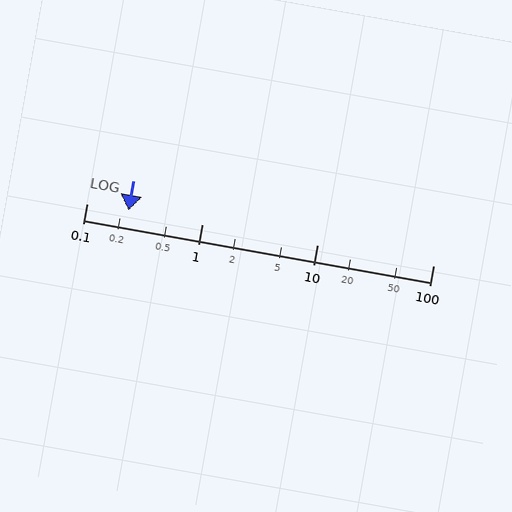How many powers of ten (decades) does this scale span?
The scale spans 3 decades, from 0.1 to 100.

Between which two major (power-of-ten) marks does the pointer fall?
The pointer is between 0.1 and 1.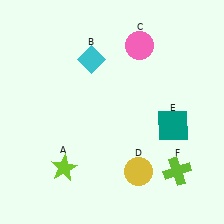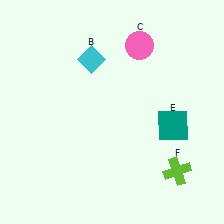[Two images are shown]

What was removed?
The lime star (A), the yellow circle (D) were removed in Image 2.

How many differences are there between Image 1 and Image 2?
There are 2 differences between the two images.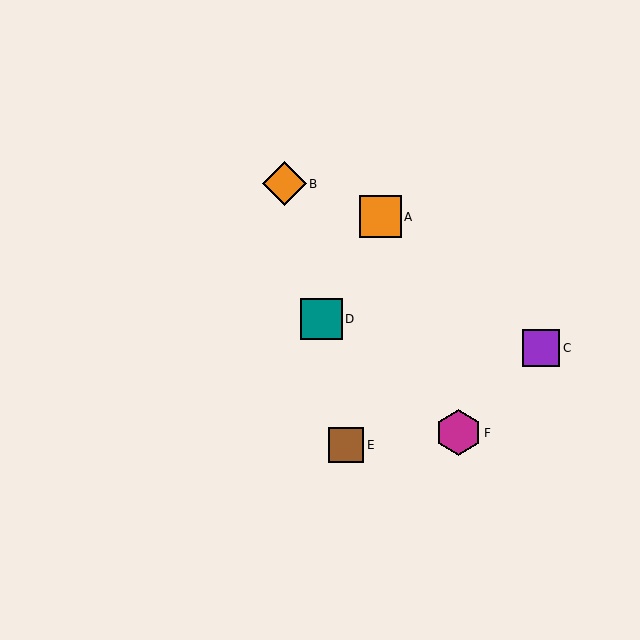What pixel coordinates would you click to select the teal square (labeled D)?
Click at (322, 319) to select the teal square D.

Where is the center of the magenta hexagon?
The center of the magenta hexagon is at (459, 433).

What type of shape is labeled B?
Shape B is an orange diamond.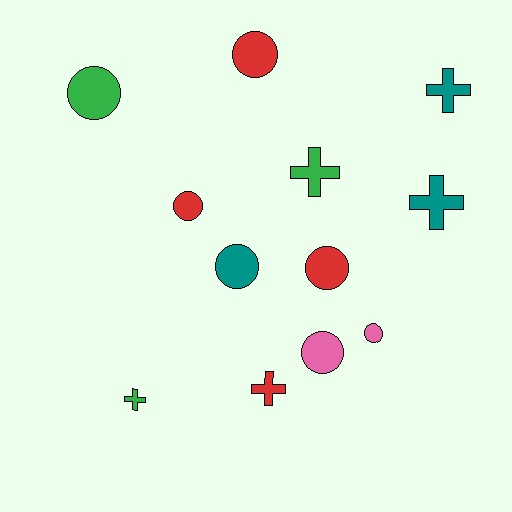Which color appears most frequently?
Red, with 4 objects.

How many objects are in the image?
There are 12 objects.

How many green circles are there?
There is 1 green circle.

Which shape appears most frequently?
Circle, with 7 objects.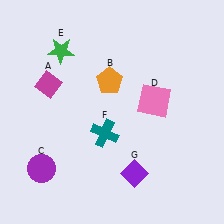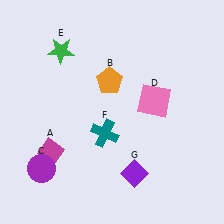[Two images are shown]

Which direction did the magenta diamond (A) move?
The magenta diamond (A) moved down.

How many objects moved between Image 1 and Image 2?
1 object moved between the two images.